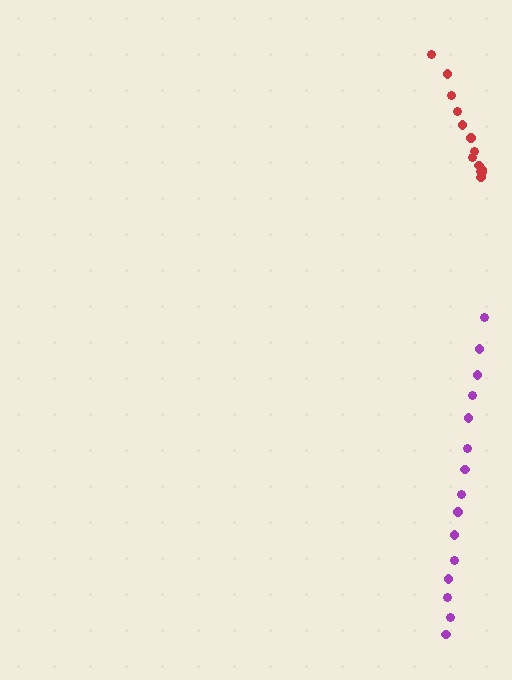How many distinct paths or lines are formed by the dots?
There are 2 distinct paths.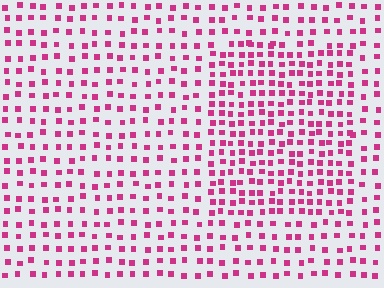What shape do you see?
I see a rectangle.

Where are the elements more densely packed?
The elements are more densely packed inside the rectangle boundary.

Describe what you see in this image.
The image contains small magenta elements arranged at two different densities. A rectangle-shaped region is visible where the elements are more densely packed than the surrounding area.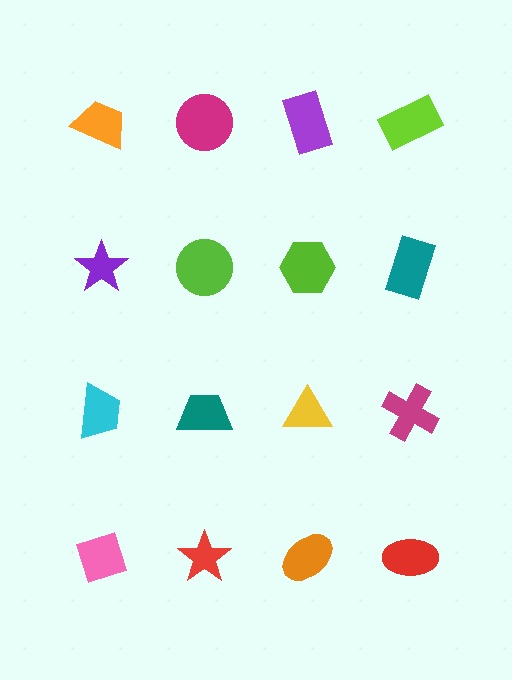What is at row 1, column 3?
A purple rectangle.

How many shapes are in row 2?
4 shapes.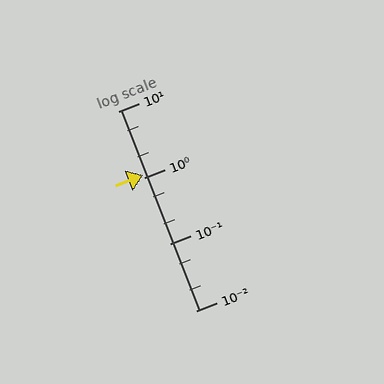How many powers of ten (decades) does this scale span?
The scale spans 3 decades, from 0.01 to 10.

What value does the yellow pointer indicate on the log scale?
The pointer indicates approximately 1.1.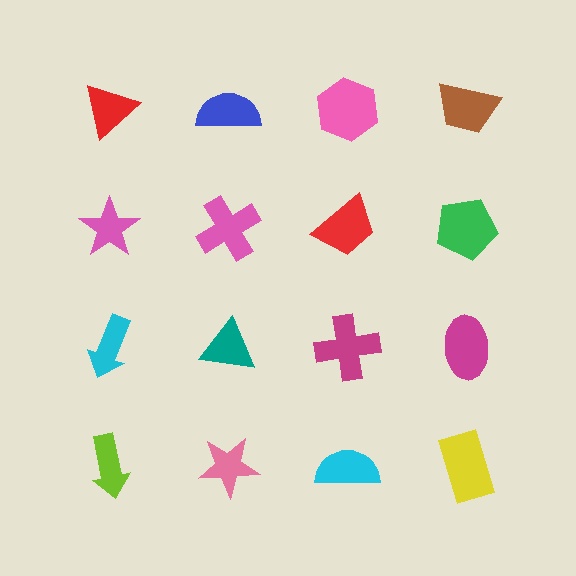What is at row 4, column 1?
A lime arrow.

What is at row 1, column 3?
A pink hexagon.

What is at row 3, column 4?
A magenta ellipse.